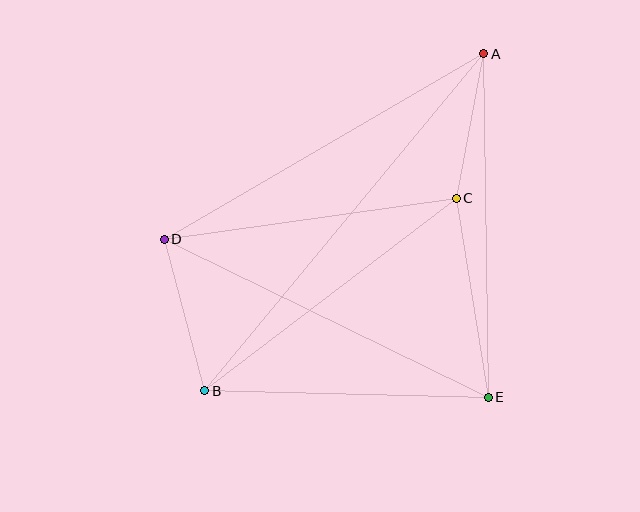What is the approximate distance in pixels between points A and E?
The distance between A and E is approximately 344 pixels.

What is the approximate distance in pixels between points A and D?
The distance between A and D is approximately 370 pixels.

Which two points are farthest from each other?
Points A and B are farthest from each other.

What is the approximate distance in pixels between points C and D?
The distance between C and D is approximately 295 pixels.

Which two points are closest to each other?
Points A and C are closest to each other.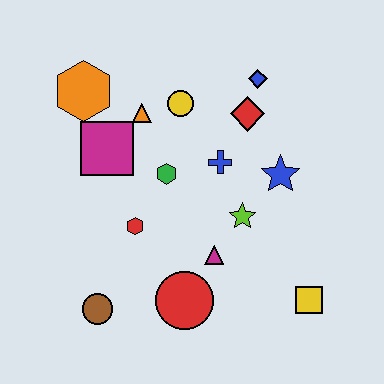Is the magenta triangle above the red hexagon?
No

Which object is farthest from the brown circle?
The blue diamond is farthest from the brown circle.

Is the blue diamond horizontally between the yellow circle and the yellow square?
Yes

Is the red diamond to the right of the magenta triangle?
Yes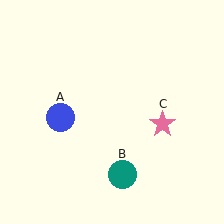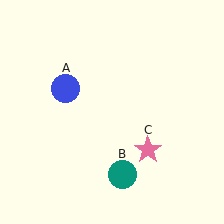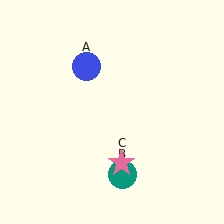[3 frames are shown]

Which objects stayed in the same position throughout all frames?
Teal circle (object B) remained stationary.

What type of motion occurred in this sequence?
The blue circle (object A), pink star (object C) rotated clockwise around the center of the scene.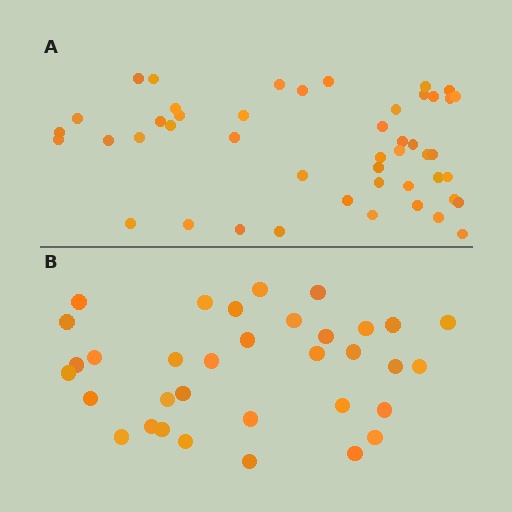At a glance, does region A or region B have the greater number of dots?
Region A (the top region) has more dots.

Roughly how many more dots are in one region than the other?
Region A has approximately 15 more dots than region B.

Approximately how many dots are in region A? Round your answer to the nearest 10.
About 50 dots. (The exact count is 47, which rounds to 50.)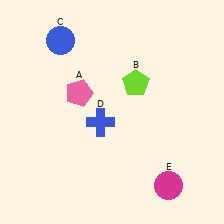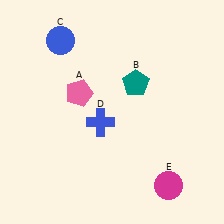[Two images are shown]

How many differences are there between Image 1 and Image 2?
There is 1 difference between the two images.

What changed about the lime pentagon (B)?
In Image 1, B is lime. In Image 2, it changed to teal.